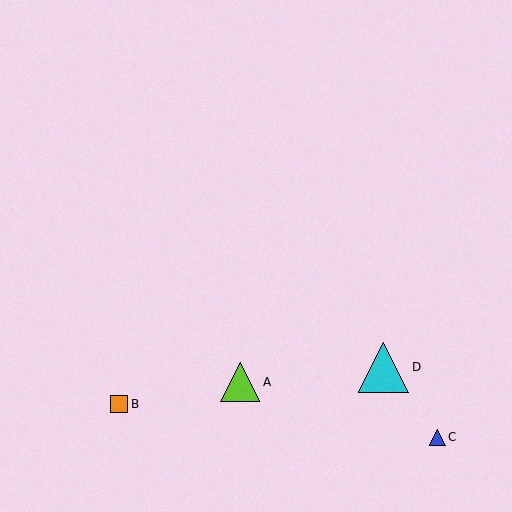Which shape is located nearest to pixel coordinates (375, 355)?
The cyan triangle (labeled D) at (384, 367) is nearest to that location.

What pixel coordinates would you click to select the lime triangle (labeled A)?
Click at (240, 382) to select the lime triangle A.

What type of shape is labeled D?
Shape D is a cyan triangle.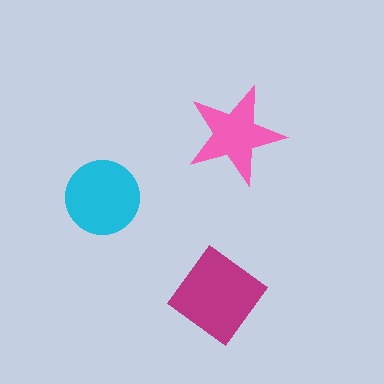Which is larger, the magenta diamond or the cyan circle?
The magenta diamond.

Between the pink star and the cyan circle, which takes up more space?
The cyan circle.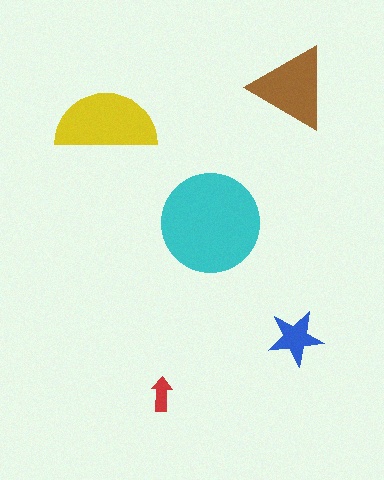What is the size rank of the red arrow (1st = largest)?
5th.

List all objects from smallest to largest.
The red arrow, the blue star, the brown triangle, the yellow semicircle, the cyan circle.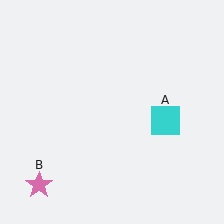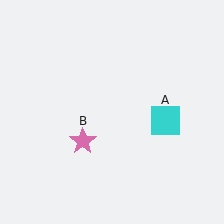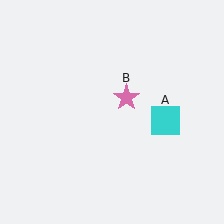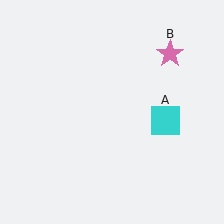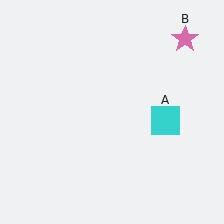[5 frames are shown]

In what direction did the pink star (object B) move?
The pink star (object B) moved up and to the right.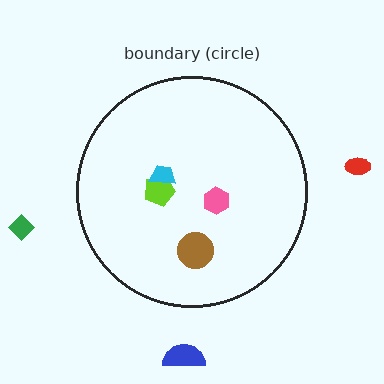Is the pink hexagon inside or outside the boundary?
Inside.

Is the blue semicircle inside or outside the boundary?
Outside.